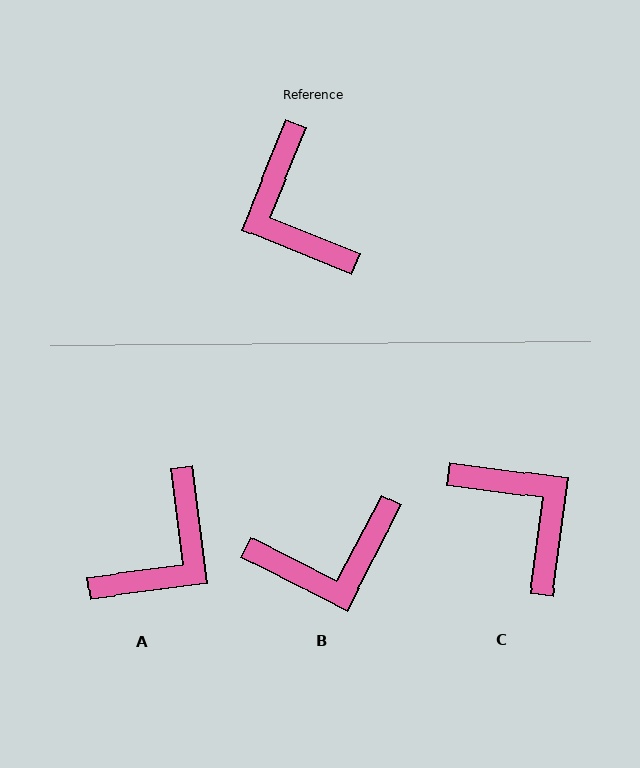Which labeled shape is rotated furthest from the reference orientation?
C, about 165 degrees away.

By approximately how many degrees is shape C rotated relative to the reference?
Approximately 165 degrees clockwise.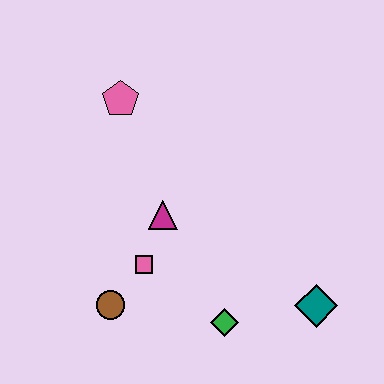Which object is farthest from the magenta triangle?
The teal diamond is farthest from the magenta triangle.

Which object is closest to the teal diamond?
The green diamond is closest to the teal diamond.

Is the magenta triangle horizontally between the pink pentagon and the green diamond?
Yes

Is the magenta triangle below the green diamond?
No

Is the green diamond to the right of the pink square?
Yes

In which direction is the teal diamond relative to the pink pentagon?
The teal diamond is below the pink pentagon.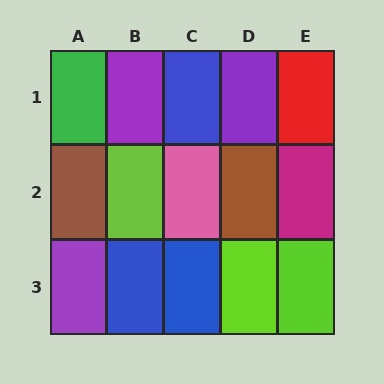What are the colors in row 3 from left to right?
Purple, blue, blue, lime, lime.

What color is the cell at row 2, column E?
Magenta.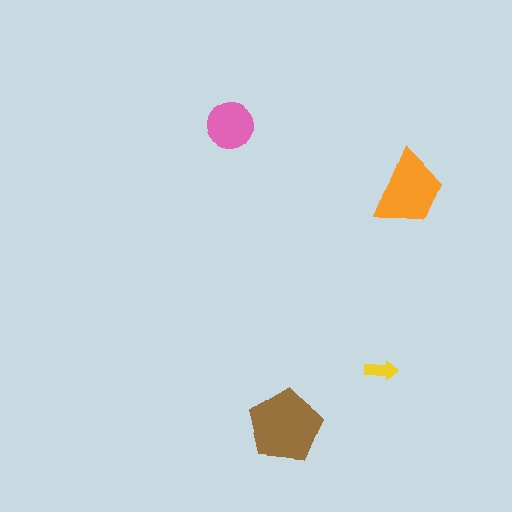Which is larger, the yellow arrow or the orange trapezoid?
The orange trapezoid.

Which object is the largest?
The brown pentagon.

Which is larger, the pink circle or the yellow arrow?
The pink circle.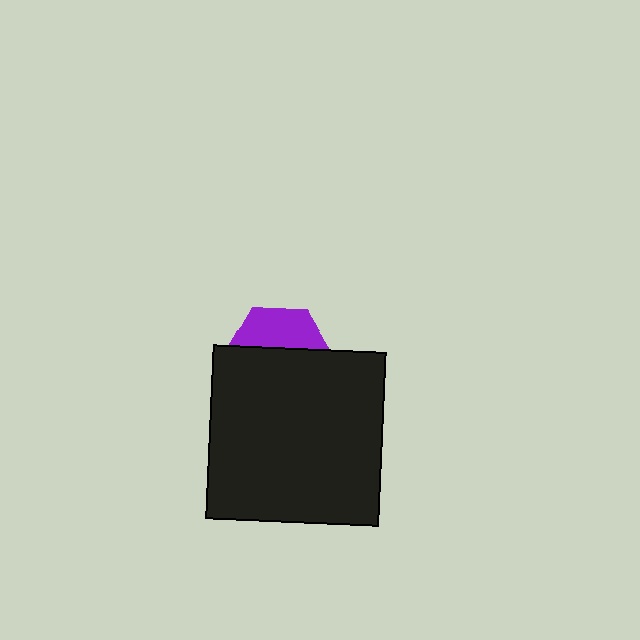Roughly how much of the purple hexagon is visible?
A small part of it is visible (roughly 39%).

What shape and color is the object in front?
The object in front is a black square.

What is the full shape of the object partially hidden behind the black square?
The partially hidden object is a purple hexagon.